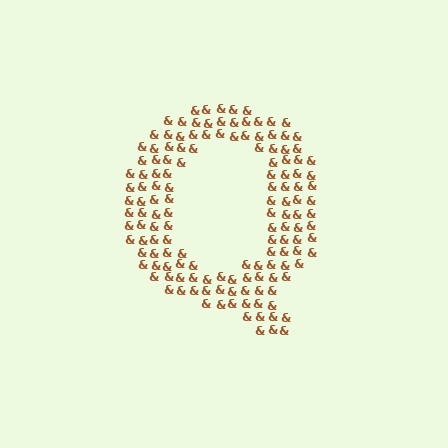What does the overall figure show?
The overall figure shows the letter Q.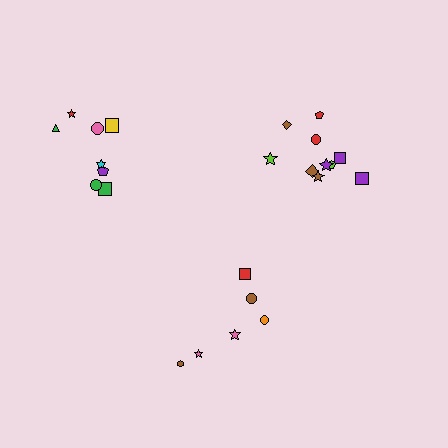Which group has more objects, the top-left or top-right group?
The top-right group.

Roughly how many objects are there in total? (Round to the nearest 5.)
Roughly 25 objects in total.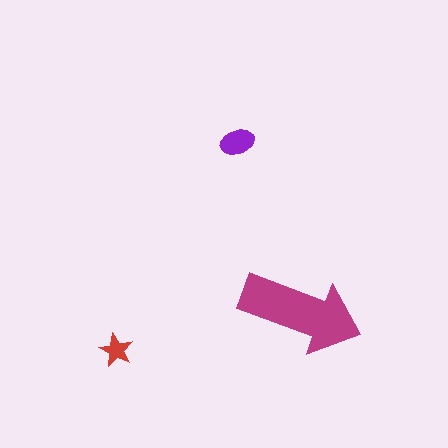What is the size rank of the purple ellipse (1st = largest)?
2nd.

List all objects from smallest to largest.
The red star, the purple ellipse, the magenta arrow.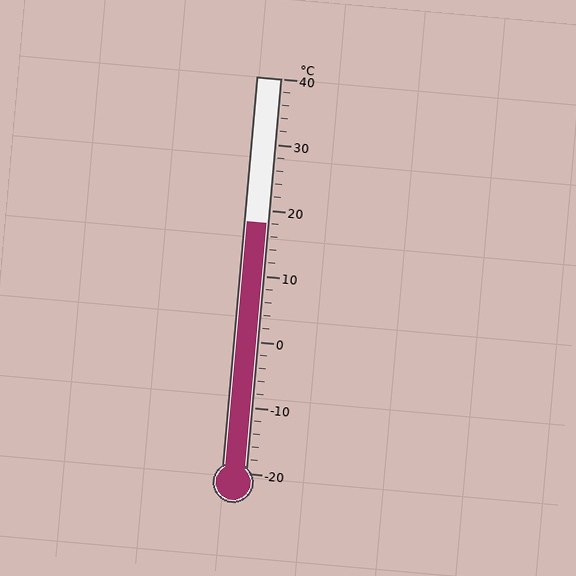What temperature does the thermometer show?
The thermometer shows approximately 18°C.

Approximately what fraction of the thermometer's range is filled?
The thermometer is filled to approximately 65% of its range.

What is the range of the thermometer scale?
The thermometer scale ranges from -20°C to 40°C.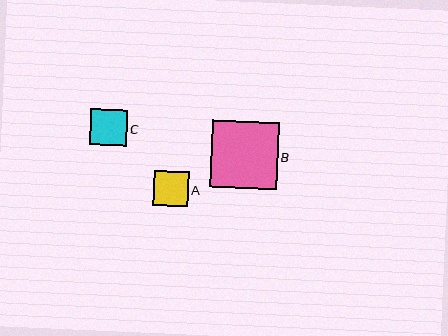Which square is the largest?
Square B is the largest with a size of approximately 67 pixels.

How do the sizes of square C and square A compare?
Square C and square A are approximately the same size.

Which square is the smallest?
Square A is the smallest with a size of approximately 35 pixels.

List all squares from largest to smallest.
From largest to smallest: B, C, A.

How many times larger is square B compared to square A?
Square B is approximately 1.9 times the size of square A.